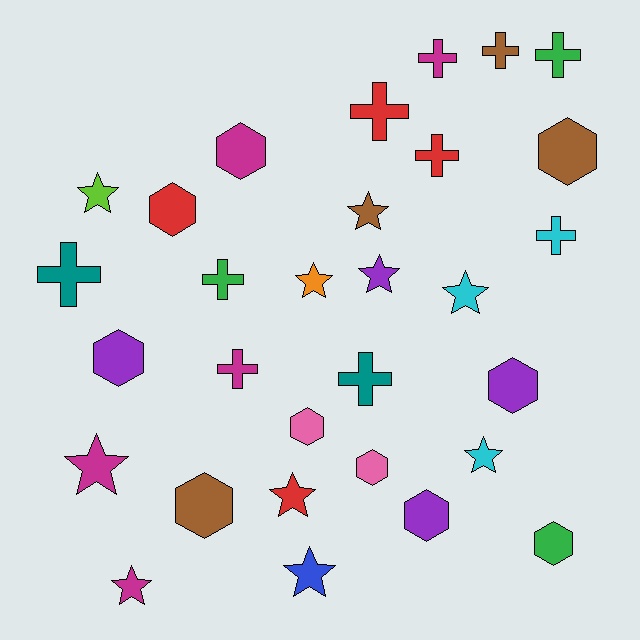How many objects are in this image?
There are 30 objects.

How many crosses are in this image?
There are 10 crosses.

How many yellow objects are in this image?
There are no yellow objects.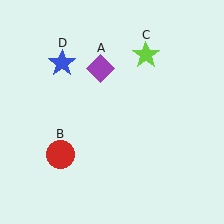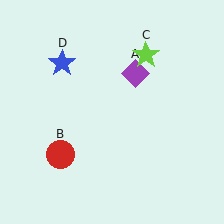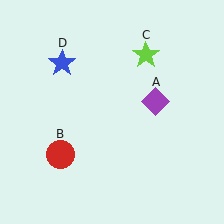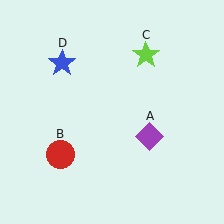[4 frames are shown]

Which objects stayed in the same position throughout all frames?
Red circle (object B) and lime star (object C) and blue star (object D) remained stationary.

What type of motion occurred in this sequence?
The purple diamond (object A) rotated clockwise around the center of the scene.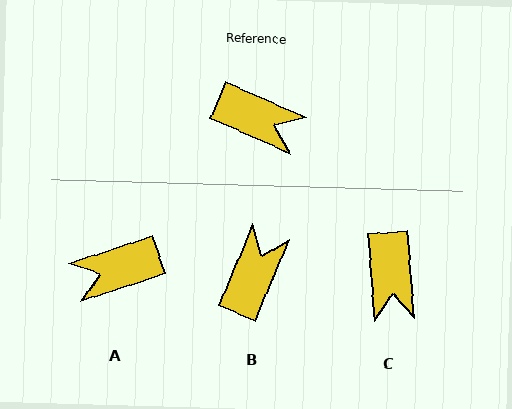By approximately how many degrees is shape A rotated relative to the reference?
Approximately 137 degrees clockwise.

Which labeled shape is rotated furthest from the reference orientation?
A, about 137 degrees away.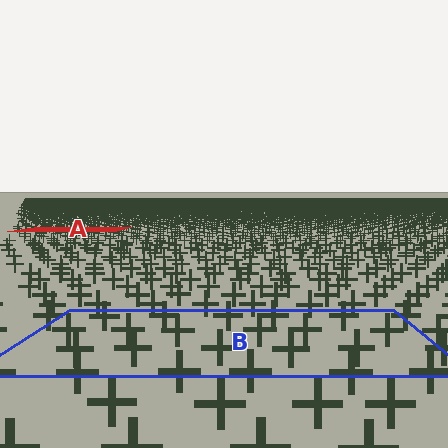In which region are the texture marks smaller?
The texture marks are smaller in region A, because it is farther away.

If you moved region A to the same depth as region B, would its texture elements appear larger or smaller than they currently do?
They would appear larger. At a closer depth, the same texture elements are projected at a bigger on-screen size.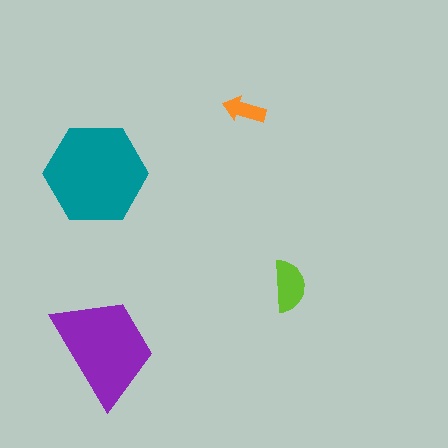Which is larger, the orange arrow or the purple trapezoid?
The purple trapezoid.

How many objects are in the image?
There are 4 objects in the image.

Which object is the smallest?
The orange arrow.